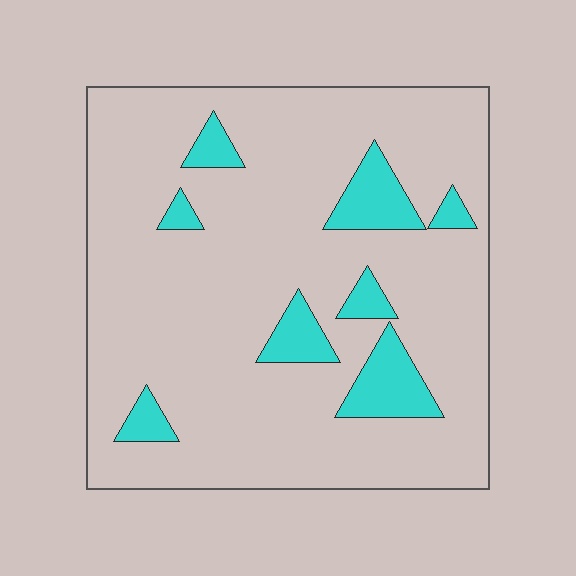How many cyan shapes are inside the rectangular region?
8.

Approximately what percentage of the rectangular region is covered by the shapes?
Approximately 15%.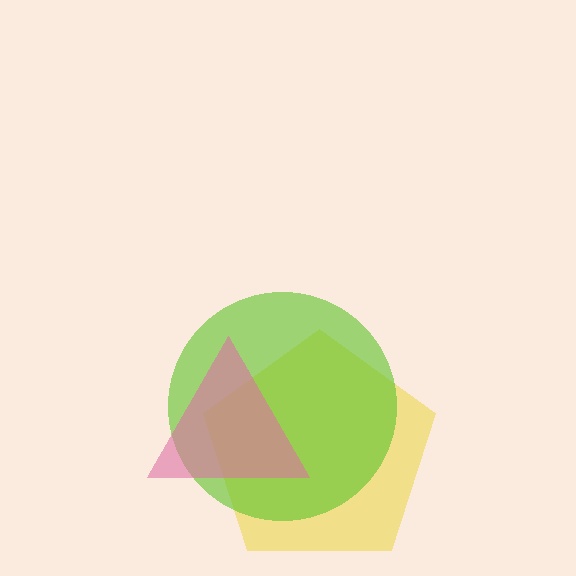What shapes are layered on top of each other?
The layered shapes are: a yellow pentagon, a lime circle, a pink triangle.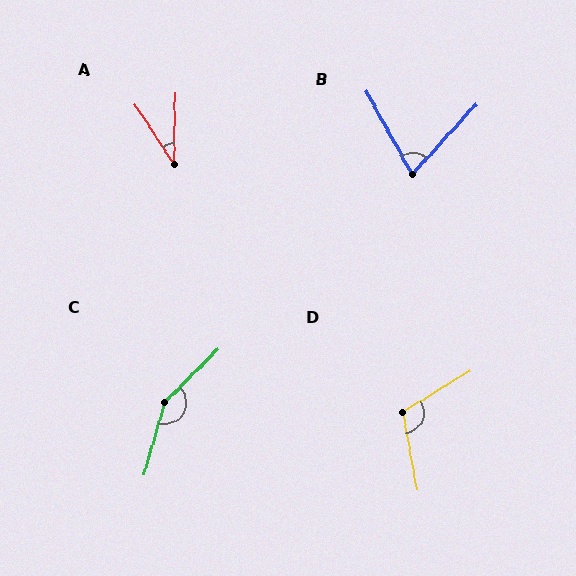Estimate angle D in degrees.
Approximately 111 degrees.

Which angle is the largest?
C, at approximately 150 degrees.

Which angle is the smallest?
A, at approximately 35 degrees.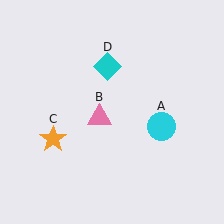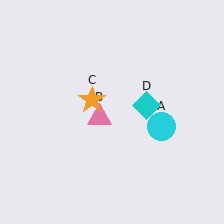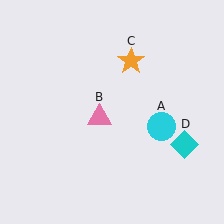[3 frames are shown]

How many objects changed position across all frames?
2 objects changed position: orange star (object C), cyan diamond (object D).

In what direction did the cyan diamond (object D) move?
The cyan diamond (object D) moved down and to the right.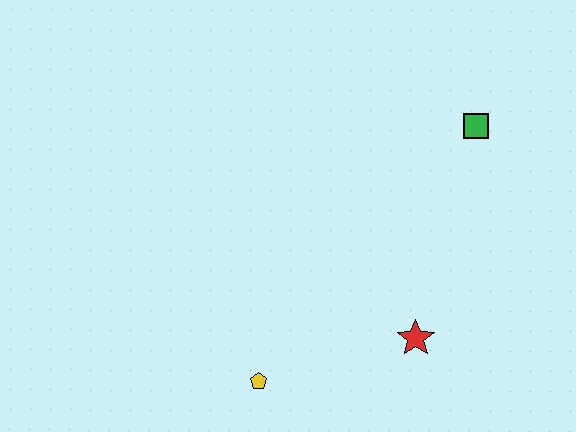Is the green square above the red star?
Yes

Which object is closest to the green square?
The red star is closest to the green square.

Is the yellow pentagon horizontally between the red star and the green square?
No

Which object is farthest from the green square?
The yellow pentagon is farthest from the green square.